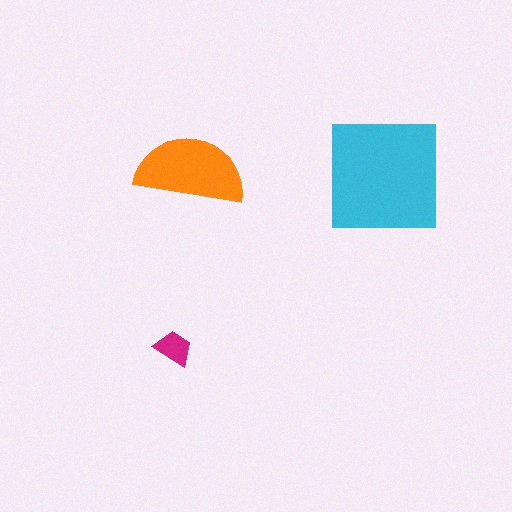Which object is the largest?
The cyan square.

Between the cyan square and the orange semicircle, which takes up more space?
The cyan square.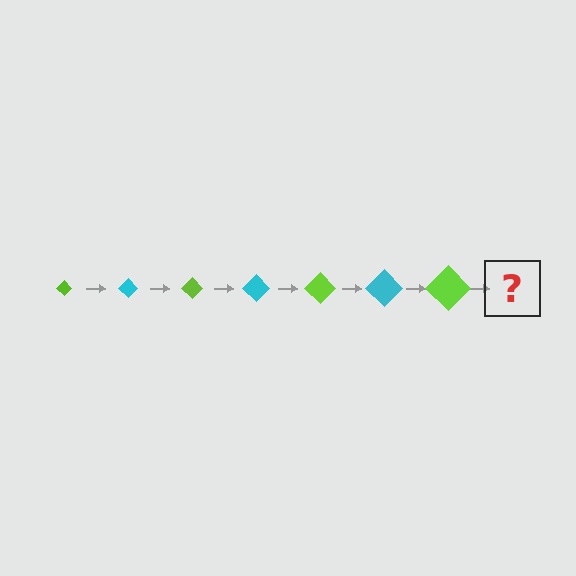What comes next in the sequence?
The next element should be a cyan diamond, larger than the previous one.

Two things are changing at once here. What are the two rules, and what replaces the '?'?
The two rules are that the diamond grows larger each step and the color cycles through lime and cyan. The '?' should be a cyan diamond, larger than the previous one.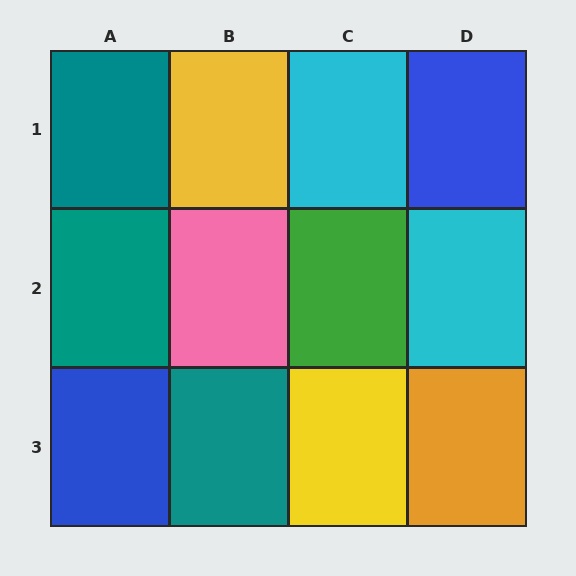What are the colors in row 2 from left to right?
Teal, pink, green, cyan.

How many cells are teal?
3 cells are teal.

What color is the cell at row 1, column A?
Teal.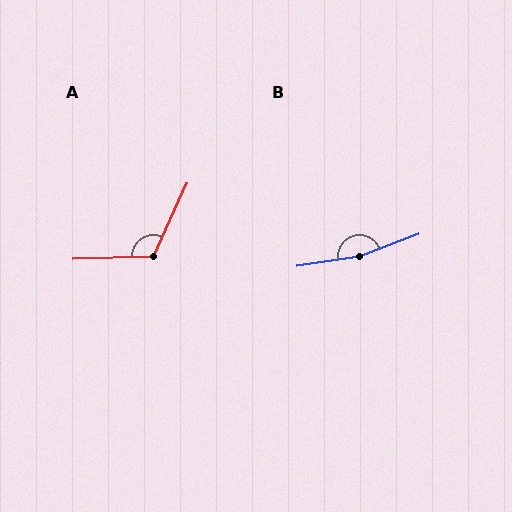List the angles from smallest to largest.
A (116°), B (168°).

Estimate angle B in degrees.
Approximately 168 degrees.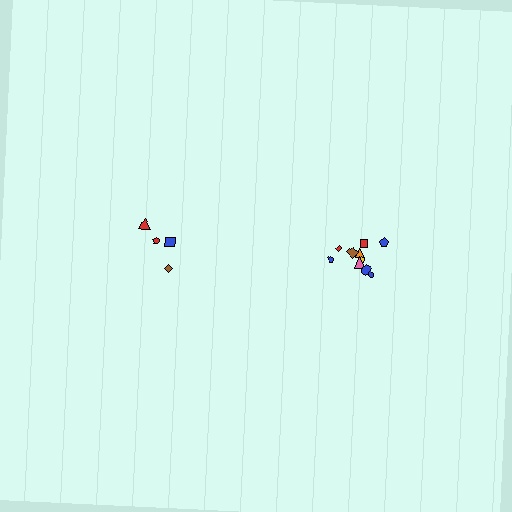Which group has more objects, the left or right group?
The right group.